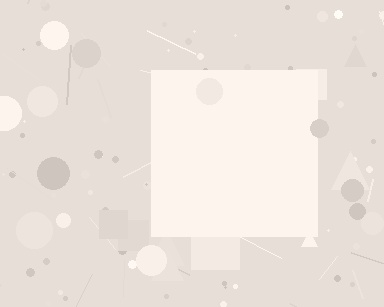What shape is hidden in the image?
A square is hidden in the image.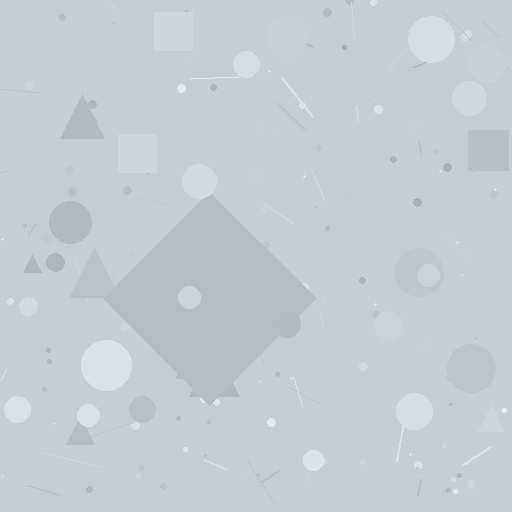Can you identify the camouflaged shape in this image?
The camouflaged shape is a diamond.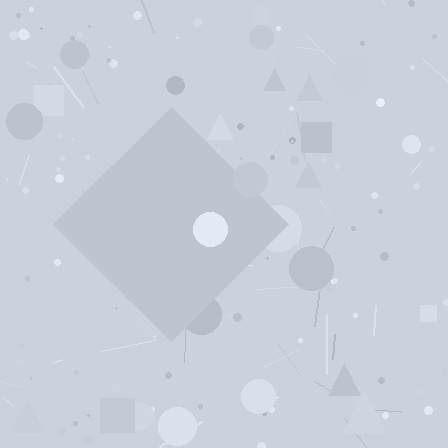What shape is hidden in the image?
A diamond is hidden in the image.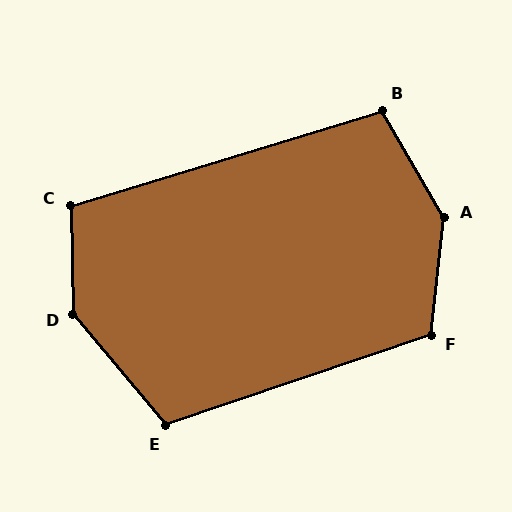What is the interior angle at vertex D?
Approximately 141 degrees (obtuse).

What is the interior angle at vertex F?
Approximately 115 degrees (obtuse).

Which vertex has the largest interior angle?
A, at approximately 143 degrees.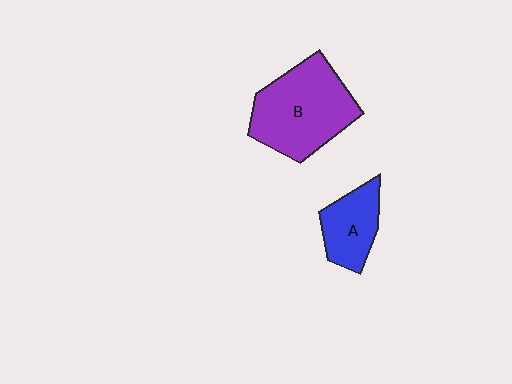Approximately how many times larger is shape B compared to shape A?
Approximately 1.9 times.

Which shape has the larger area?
Shape B (purple).